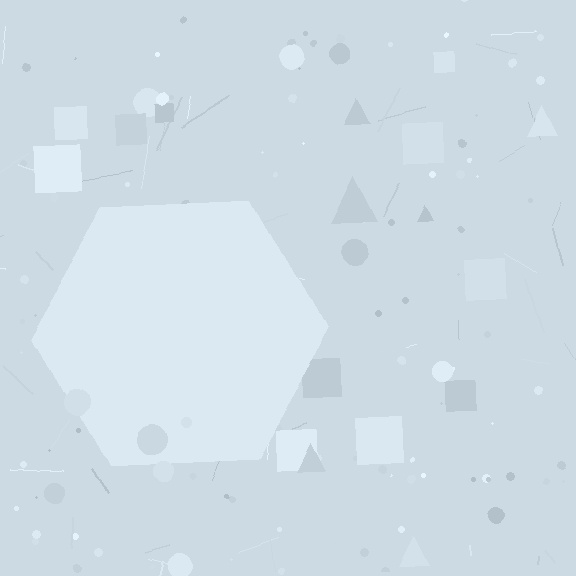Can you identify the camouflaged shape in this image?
The camouflaged shape is a hexagon.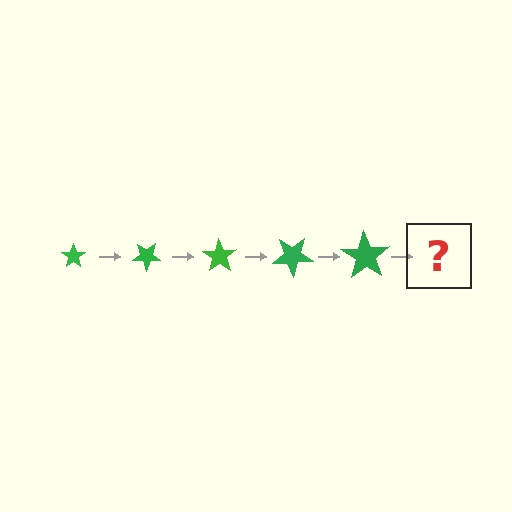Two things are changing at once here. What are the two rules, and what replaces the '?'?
The two rules are that the star grows larger each step and it rotates 35 degrees each step. The '?' should be a star, larger than the previous one and rotated 175 degrees from the start.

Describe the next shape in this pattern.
It should be a star, larger than the previous one and rotated 175 degrees from the start.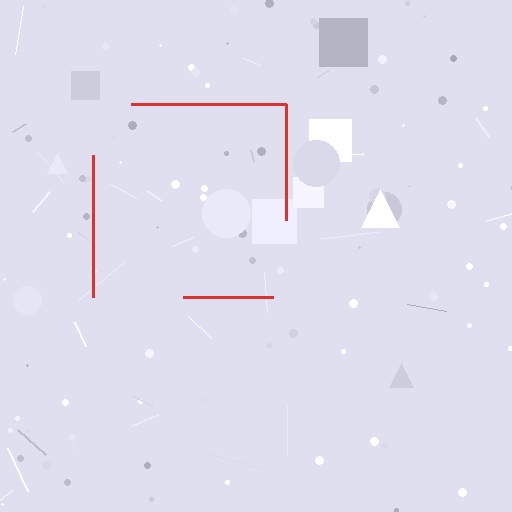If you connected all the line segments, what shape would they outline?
They would outline a square.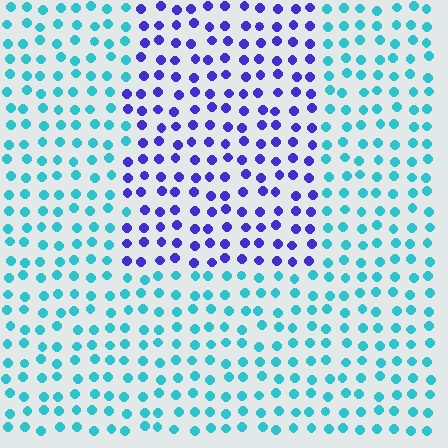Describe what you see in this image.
The image is filled with small cyan elements in a uniform arrangement. A rectangle-shaped region is visible where the elements are tinted to a slightly different hue, forming a subtle color boundary.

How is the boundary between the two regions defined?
The boundary is defined purely by a slight shift in hue (about 64 degrees). Spacing, size, and orientation are identical on both sides.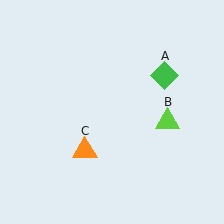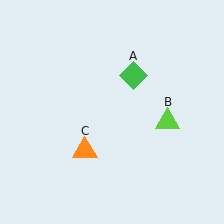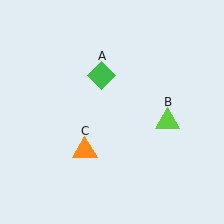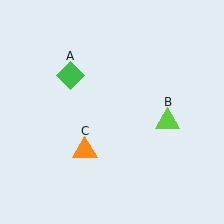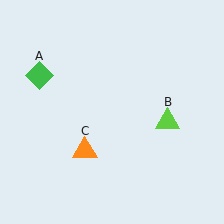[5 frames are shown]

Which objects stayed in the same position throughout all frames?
Lime triangle (object B) and orange triangle (object C) remained stationary.